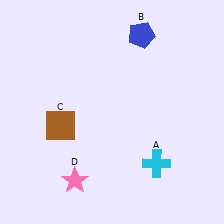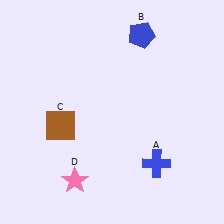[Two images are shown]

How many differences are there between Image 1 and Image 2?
There is 1 difference between the two images.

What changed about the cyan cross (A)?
In Image 1, A is cyan. In Image 2, it changed to blue.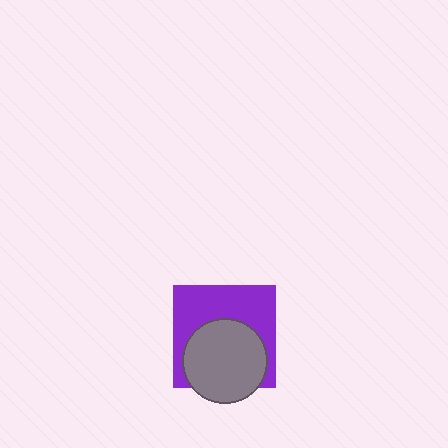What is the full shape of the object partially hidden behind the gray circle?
The partially hidden object is a purple square.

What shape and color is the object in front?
The object in front is a gray circle.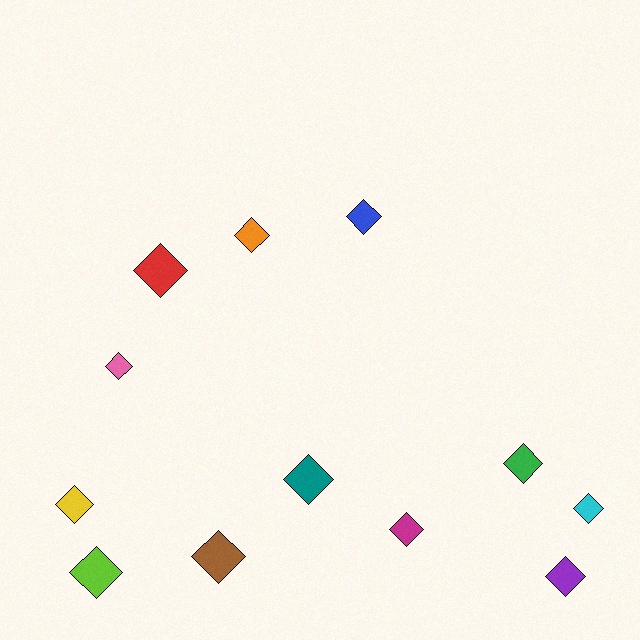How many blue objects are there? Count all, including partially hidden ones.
There is 1 blue object.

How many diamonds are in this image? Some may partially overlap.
There are 12 diamonds.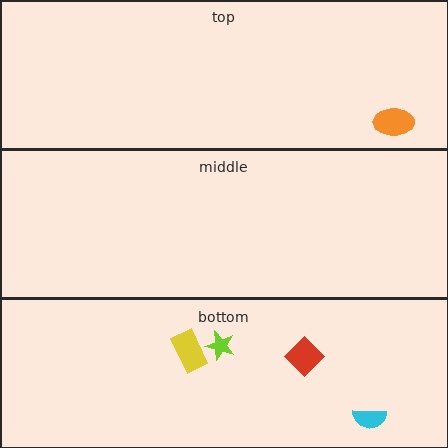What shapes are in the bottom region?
The lime star, the cyan semicircle, the yellow rectangle, the red diamond.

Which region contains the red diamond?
The bottom region.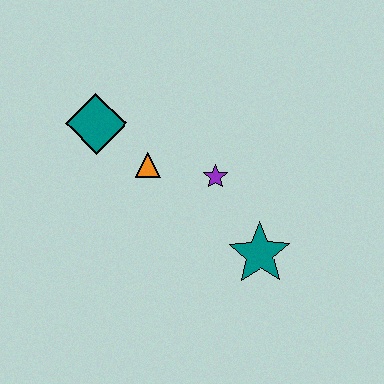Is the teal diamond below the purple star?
No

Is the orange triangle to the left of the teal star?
Yes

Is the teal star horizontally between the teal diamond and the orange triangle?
No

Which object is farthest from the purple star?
The teal diamond is farthest from the purple star.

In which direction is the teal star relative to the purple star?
The teal star is below the purple star.